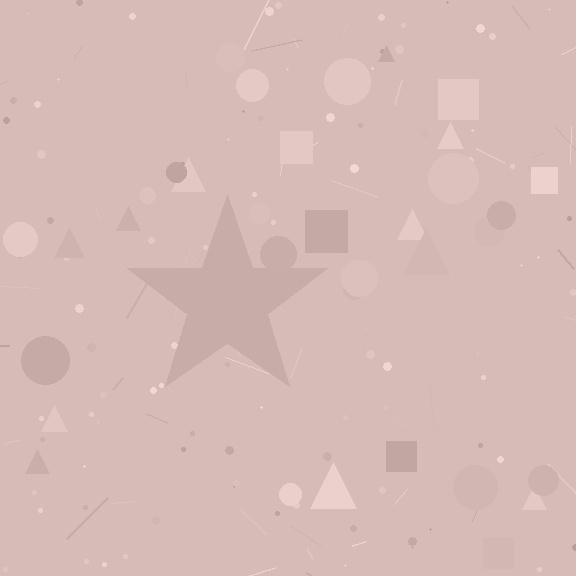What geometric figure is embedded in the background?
A star is embedded in the background.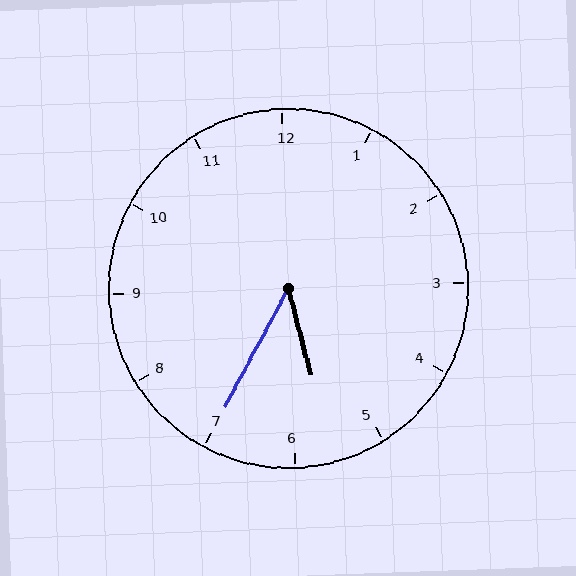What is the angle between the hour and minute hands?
Approximately 42 degrees.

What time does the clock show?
5:35.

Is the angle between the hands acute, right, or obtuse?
It is acute.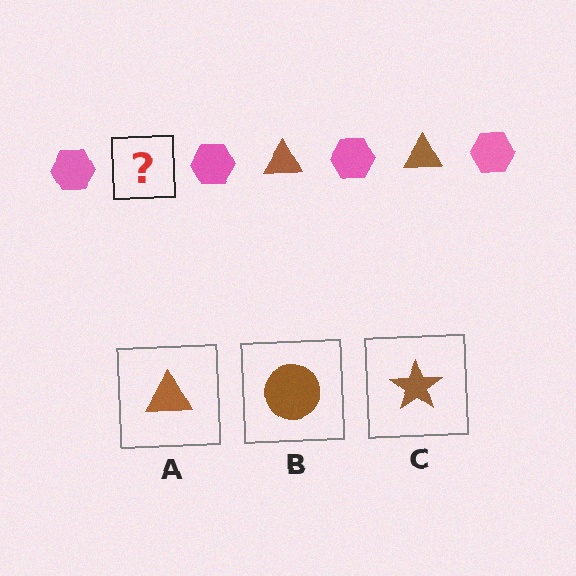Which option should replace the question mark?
Option A.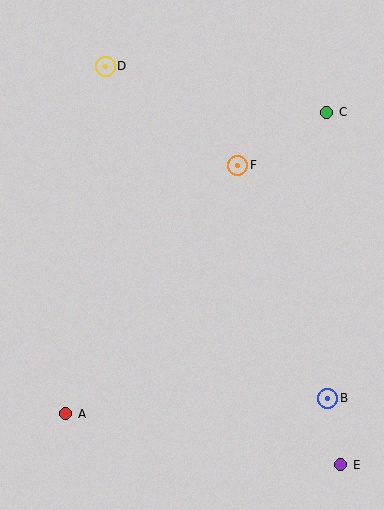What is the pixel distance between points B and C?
The distance between B and C is 286 pixels.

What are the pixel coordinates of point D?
Point D is at (105, 66).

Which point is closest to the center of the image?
Point F at (238, 165) is closest to the center.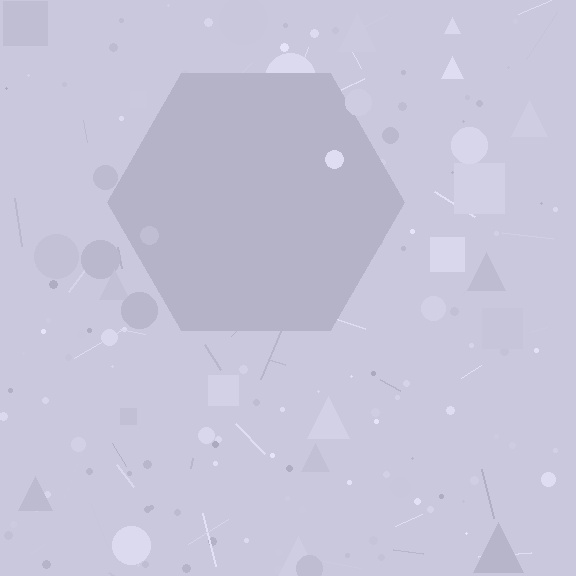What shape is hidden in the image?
A hexagon is hidden in the image.